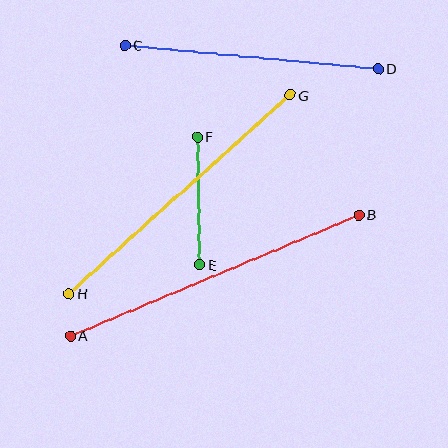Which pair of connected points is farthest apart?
Points A and B are farthest apart.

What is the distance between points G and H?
The distance is approximately 297 pixels.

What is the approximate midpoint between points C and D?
The midpoint is at approximately (252, 57) pixels.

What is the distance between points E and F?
The distance is approximately 128 pixels.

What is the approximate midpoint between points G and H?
The midpoint is at approximately (180, 194) pixels.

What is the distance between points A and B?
The distance is approximately 313 pixels.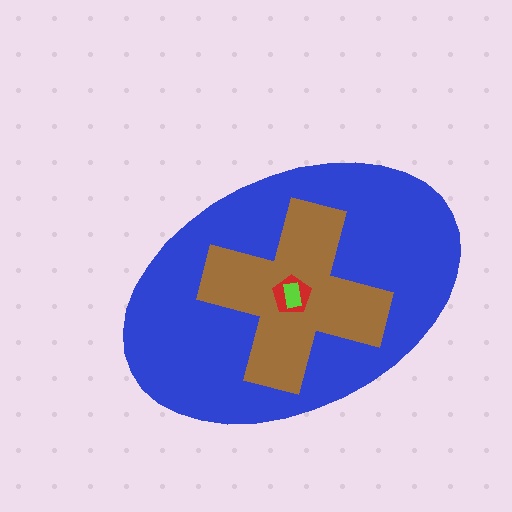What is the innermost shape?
The lime rectangle.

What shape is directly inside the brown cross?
The red pentagon.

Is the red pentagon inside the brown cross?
Yes.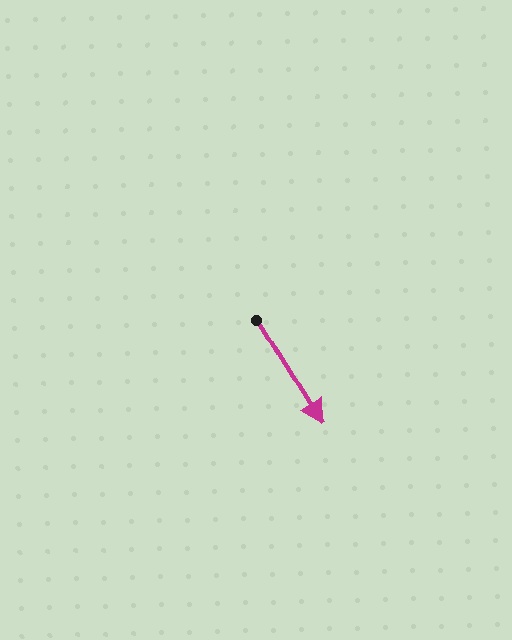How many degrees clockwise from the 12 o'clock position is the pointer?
Approximately 148 degrees.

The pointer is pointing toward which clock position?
Roughly 5 o'clock.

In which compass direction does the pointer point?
Southeast.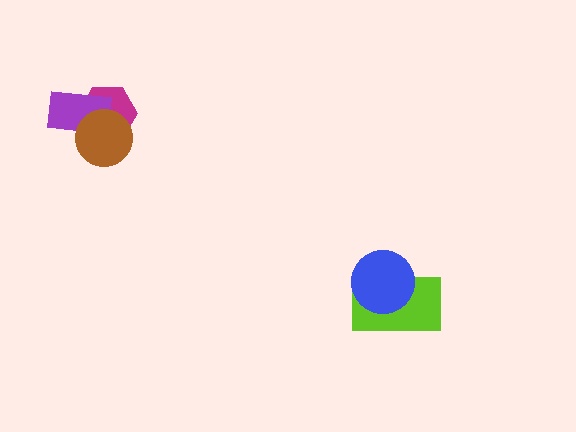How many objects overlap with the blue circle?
1 object overlaps with the blue circle.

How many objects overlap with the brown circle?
2 objects overlap with the brown circle.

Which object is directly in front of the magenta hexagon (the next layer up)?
The purple rectangle is directly in front of the magenta hexagon.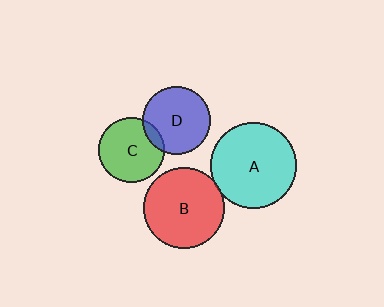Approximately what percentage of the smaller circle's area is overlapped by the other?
Approximately 10%.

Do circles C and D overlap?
Yes.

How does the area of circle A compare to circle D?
Approximately 1.6 times.